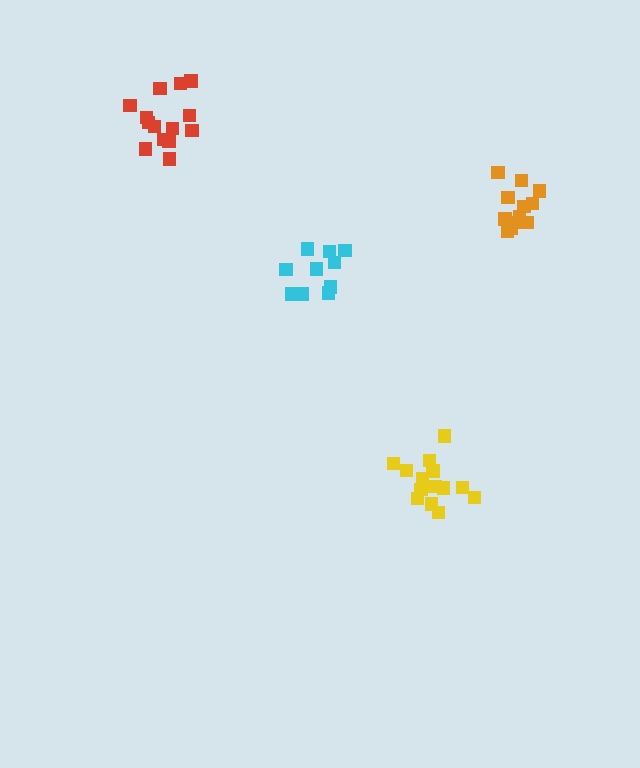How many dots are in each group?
Group 1: 14 dots, Group 2: 11 dots, Group 3: 15 dots, Group 4: 12 dots (52 total).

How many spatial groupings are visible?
There are 4 spatial groupings.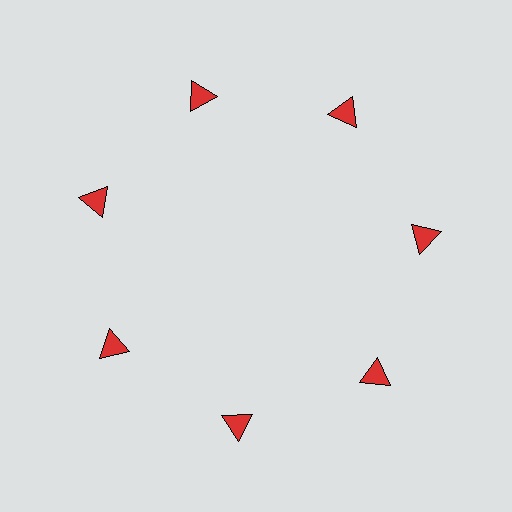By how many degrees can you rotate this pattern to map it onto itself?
The pattern maps onto itself every 51 degrees of rotation.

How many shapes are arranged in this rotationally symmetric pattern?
There are 7 shapes, arranged in 7 groups of 1.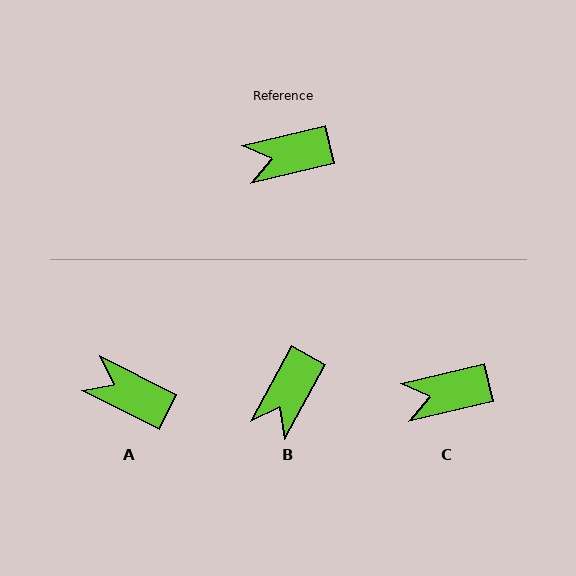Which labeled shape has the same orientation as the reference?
C.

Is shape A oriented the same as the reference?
No, it is off by about 40 degrees.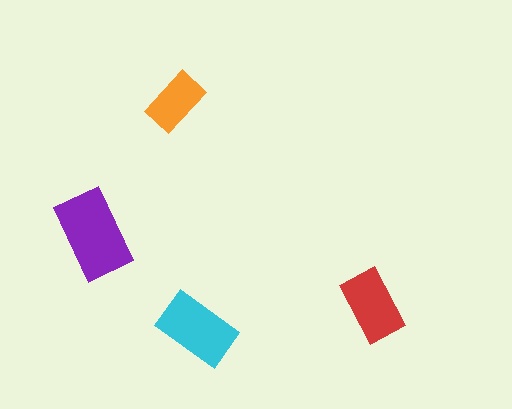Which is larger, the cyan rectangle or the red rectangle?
The cyan one.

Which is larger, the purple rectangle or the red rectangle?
The purple one.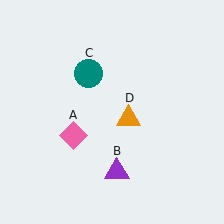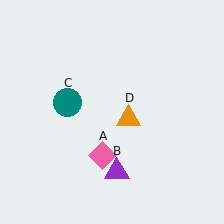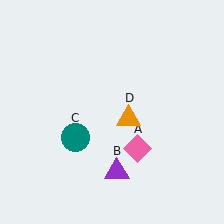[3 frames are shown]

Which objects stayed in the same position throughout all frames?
Purple triangle (object B) and orange triangle (object D) remained stationary.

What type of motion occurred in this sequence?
The pink diamond (object A), teal circle (object C) rotated counterclockwise around the center of the scene.